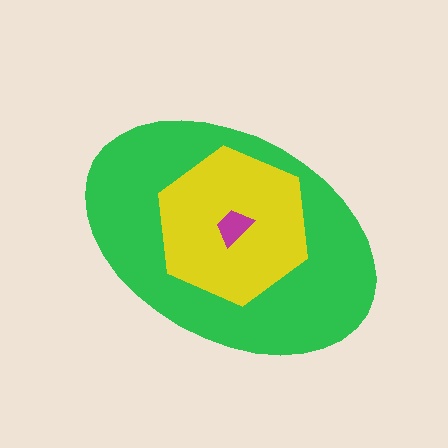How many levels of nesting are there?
3.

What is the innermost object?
The magenta trapezoid.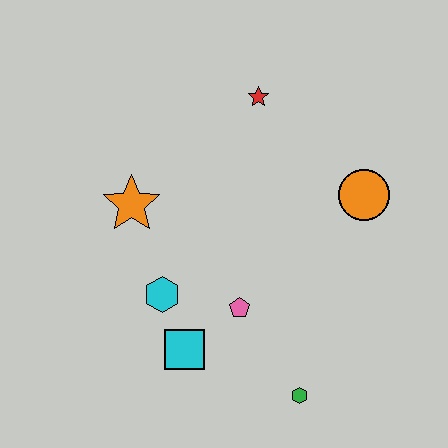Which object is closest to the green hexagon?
The pink pentagon is closest to the green hexagon.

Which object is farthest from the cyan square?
The red star is farthest from the cyan square.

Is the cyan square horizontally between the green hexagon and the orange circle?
No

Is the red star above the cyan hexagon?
Yes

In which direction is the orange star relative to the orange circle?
The orange star is to the left of the orange circle.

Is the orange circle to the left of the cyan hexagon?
No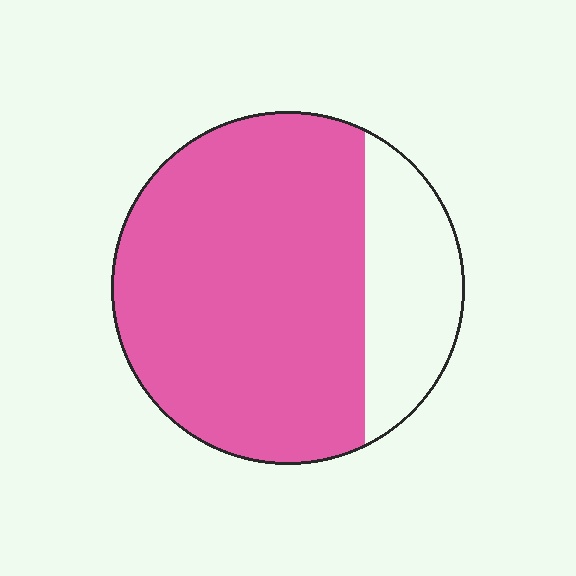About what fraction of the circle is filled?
About three quarters (3/4).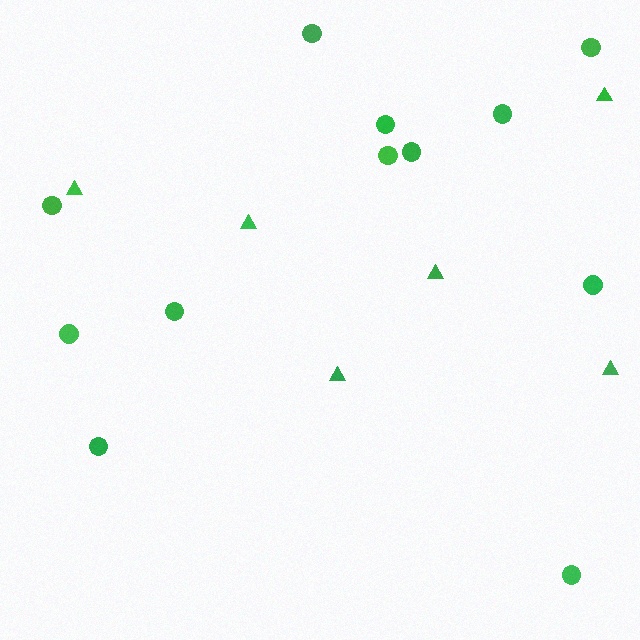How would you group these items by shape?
There are 2 groups: one group of circles (12) and one group of triangles (6).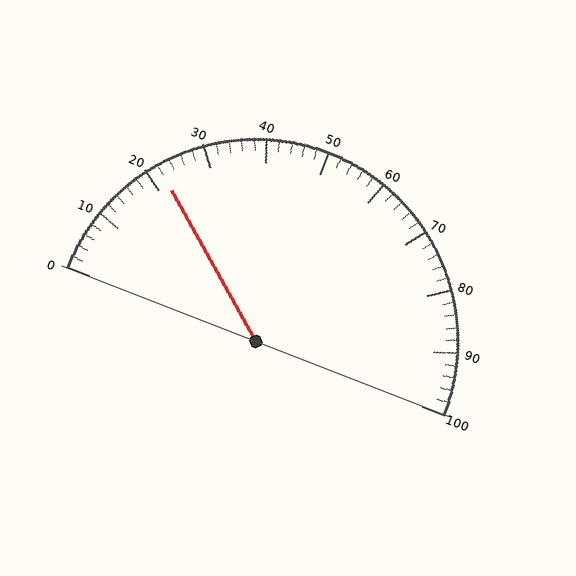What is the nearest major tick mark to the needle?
The nearest major tick mark is 20.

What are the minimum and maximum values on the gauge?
The gauge ranges from 0 to 100.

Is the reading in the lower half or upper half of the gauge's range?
The reading is in the lower half of the range (0 to 100).